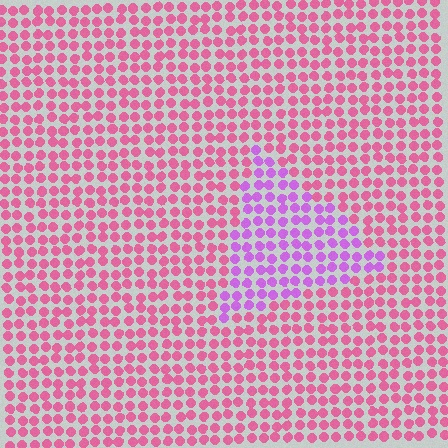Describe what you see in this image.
The image is filled with small pink elements in a uniform arrangement. A triangle-shaped region is visible where the elements are tinted to a slightly different hue, forming a subtle color boundary.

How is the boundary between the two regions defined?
The boundary is defined purely by a slight shift in hue (about 44 degrees). Spacing, size, and orientation are identical on both sides.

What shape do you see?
I see a triangle.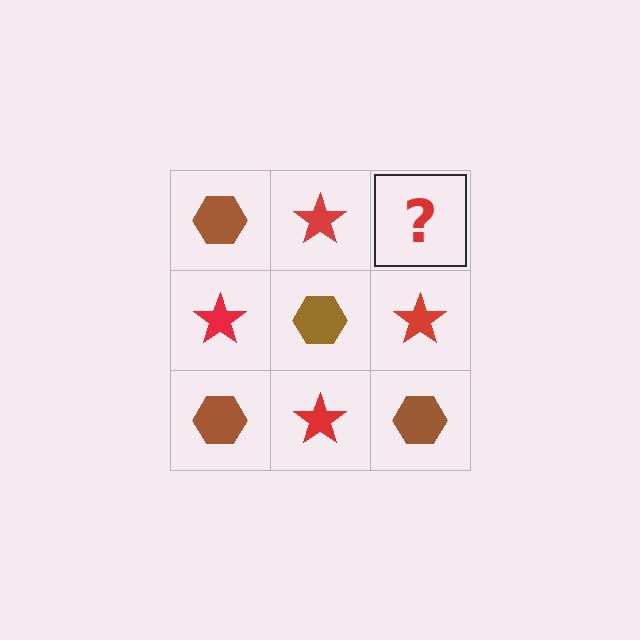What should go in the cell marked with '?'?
The missing cell should contain a brown hexagon.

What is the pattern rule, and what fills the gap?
The rule is that it alternates brown hexagon and red star in a checkerboard pattern. The gap should be filled with a brown hexagon.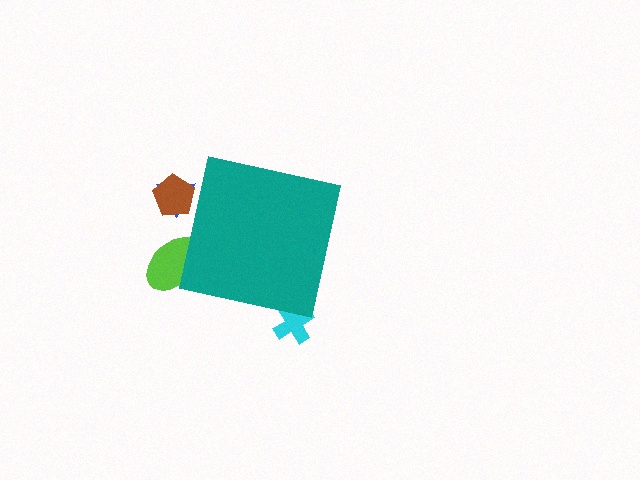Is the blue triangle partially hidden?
Yes, the blue triangle is partially hidden behind the teal square.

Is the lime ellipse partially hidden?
Yes, the lime ellipse is partially hidden behind the teal square.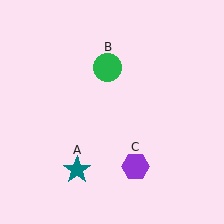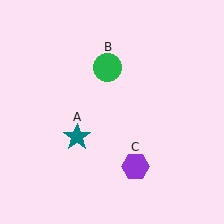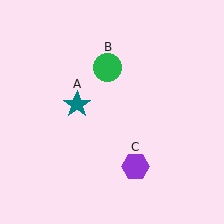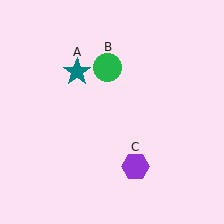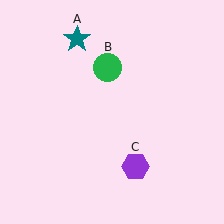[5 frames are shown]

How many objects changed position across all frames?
1 object changed position: teal star (object A).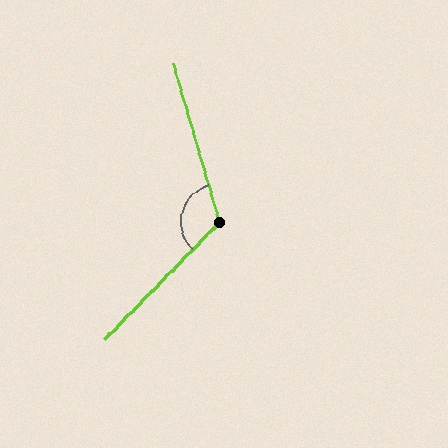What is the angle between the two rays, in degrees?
Approximately 119 degrees.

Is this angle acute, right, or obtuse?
It is obtuse.